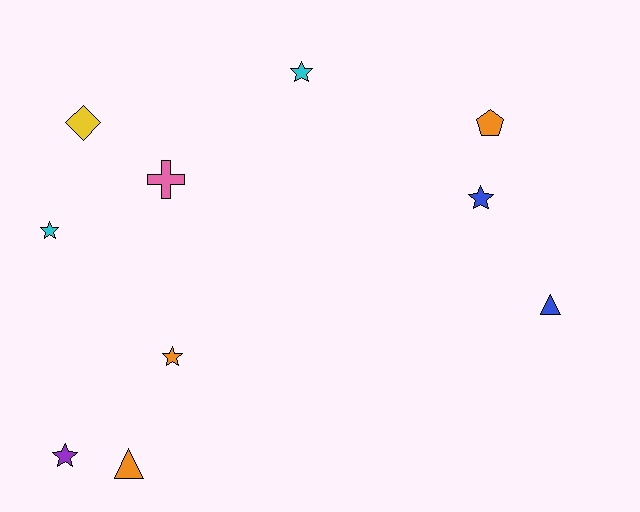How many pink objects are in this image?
There is 1 pink object.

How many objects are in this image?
There are 10 objects.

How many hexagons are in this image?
There are no hexagons.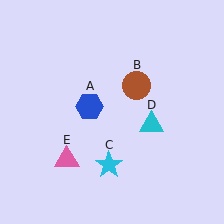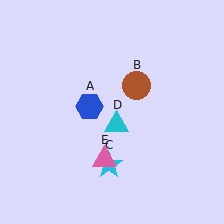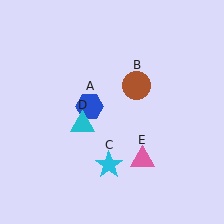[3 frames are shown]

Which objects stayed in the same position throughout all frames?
Blue hexagon (object A) and brown circle (object B) and cyan star (object C) remained stationary.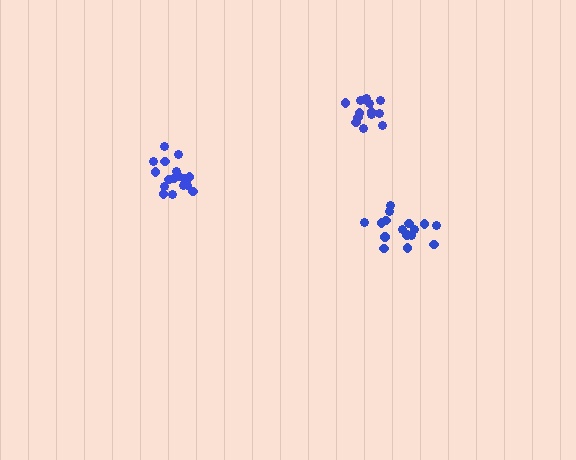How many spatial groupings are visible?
There are 3 spatial groupings.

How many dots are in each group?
Group 1: 17 dots, Group 2: 17 dots, Group 3: 14 dots (48 total).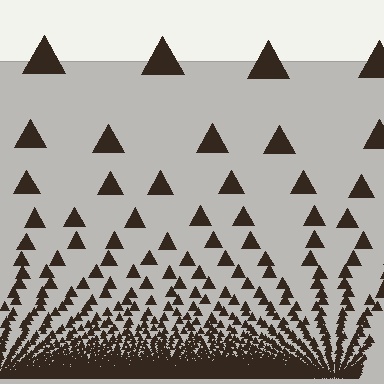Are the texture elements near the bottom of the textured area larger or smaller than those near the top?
Smaller. The gradient is inverted — elements near the bottom are smaller and denser.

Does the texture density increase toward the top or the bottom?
Density increases toward the bottom.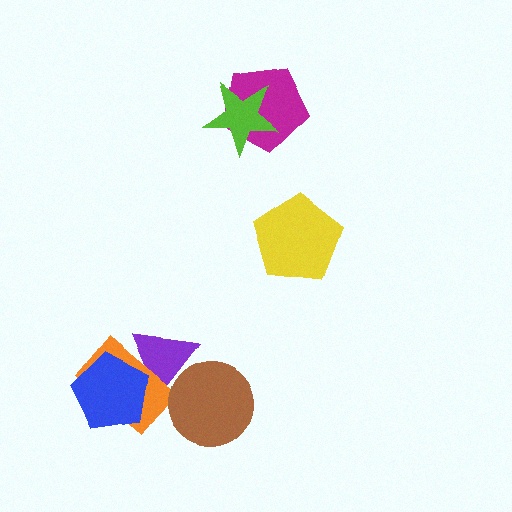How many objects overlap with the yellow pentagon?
0 objects overlap with the yellow pentagon.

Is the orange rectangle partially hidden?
Yes, it is partially covered by another shape.